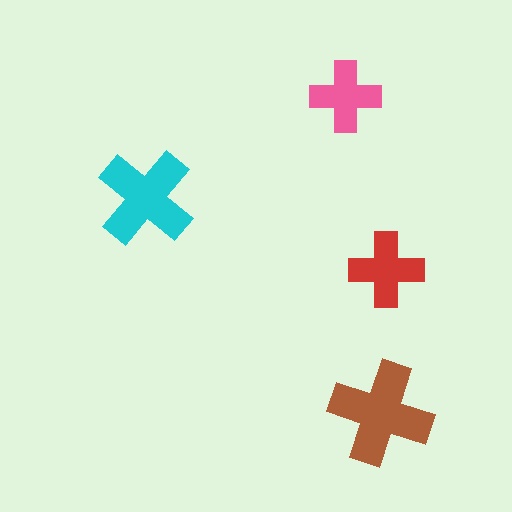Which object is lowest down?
The brown cross is bottommost.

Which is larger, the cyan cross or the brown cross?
The brown one.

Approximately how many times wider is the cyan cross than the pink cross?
About 1.5 times wider.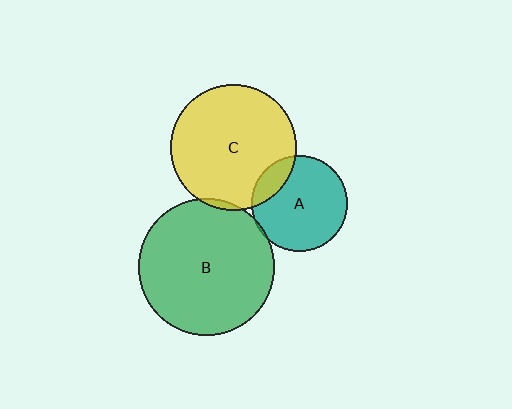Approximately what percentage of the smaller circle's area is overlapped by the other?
Approximately 5%.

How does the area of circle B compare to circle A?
Approximately 2.0 times.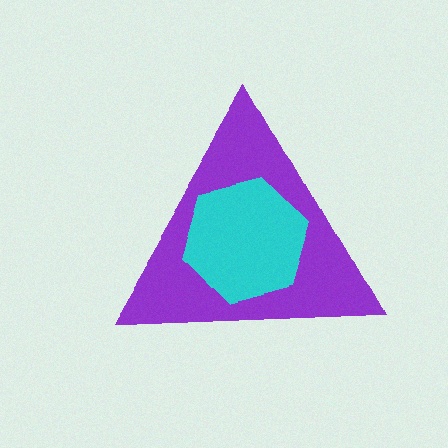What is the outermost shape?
The purple triangle.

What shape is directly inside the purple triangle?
The cyan hexagon.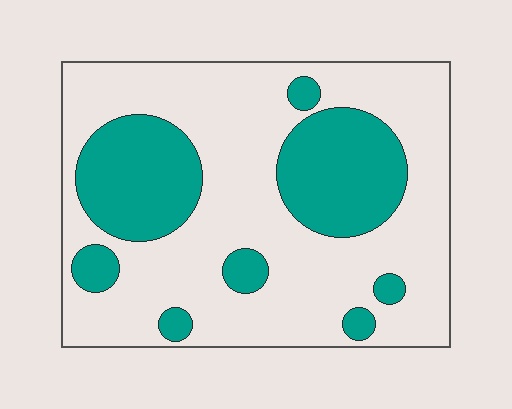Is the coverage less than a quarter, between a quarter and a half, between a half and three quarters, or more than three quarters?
Between a quarter and a half.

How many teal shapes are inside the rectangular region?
8.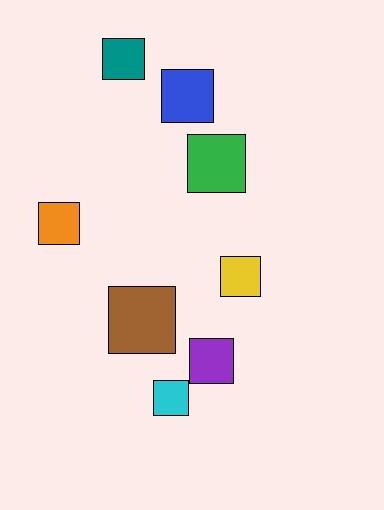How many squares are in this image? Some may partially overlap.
There are 8 squares.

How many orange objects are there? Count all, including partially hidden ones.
There is 1 orange object.